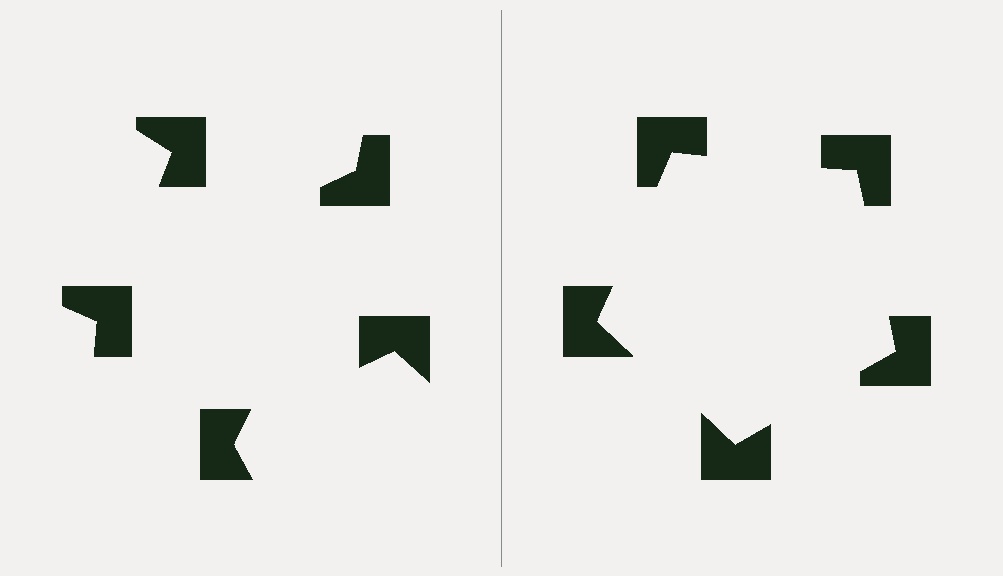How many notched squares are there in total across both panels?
10 — 5 on each side.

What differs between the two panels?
The notched squares are positioned identically on both sides; only the wedge orientations differ. On the right they align to a pentagon; on the left they are misaligned.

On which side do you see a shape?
An illusory pentagon appears on the right side. On the left side the wedge cuts are rotated, so no coherent shape forms.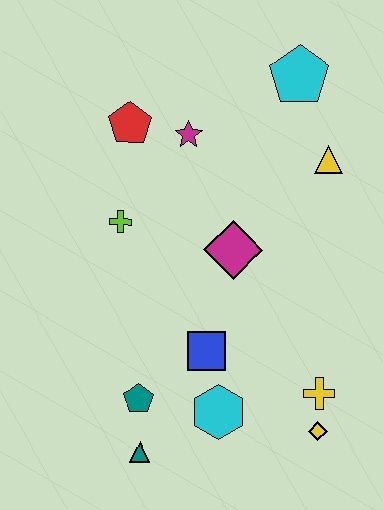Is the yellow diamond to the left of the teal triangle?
No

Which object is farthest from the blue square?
The cyan pentagon is farthest from the blue square.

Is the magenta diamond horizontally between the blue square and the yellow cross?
Yes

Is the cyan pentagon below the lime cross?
No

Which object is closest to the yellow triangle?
The cyan pentagon is closest to the yellow triangle.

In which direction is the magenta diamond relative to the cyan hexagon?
The magenta diamond is above the cyan hexagon.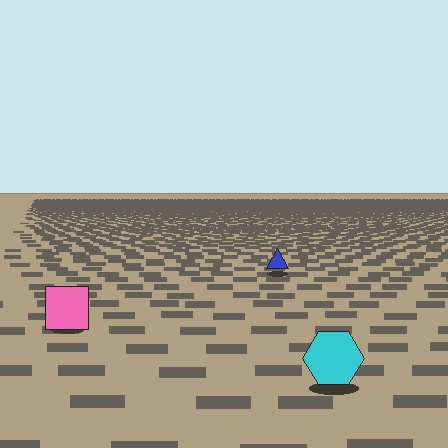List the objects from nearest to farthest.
From nearest to farthest: the cyan hexagon, the pink square, the blue triangle.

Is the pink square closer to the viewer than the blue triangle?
Yes. The pink square is closer — you can tell from the texture gradient: the ground texture is coarser near it.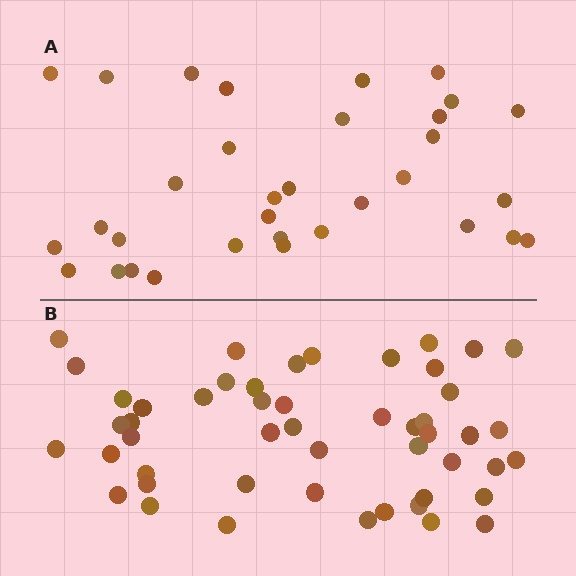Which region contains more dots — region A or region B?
Region B (the bottom region) has more dots.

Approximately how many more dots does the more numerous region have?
Region B has approximately 15 more dots than region A.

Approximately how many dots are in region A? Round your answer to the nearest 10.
About 30 dots. (The exact count is 33, which rounds to 30.)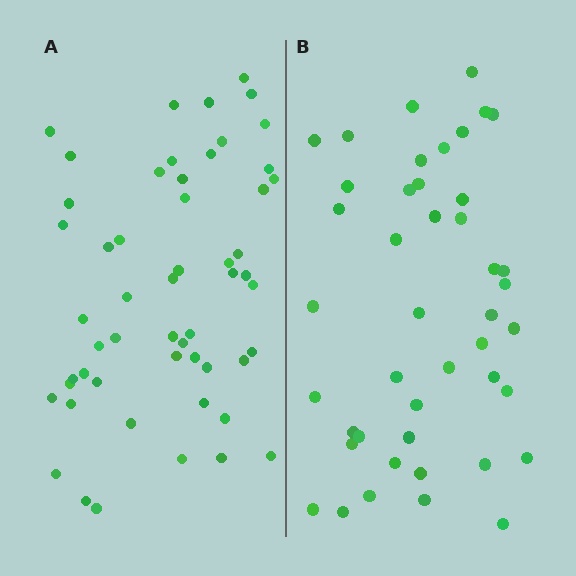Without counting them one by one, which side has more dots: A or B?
Region A (the left region) has more dots.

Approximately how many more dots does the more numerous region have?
Region A has roughly 10 or so more dots than region B.